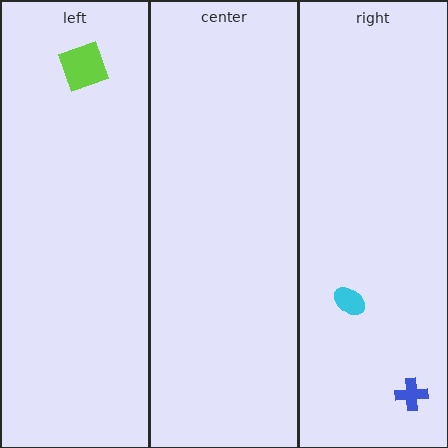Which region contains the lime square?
The left region.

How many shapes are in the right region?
2.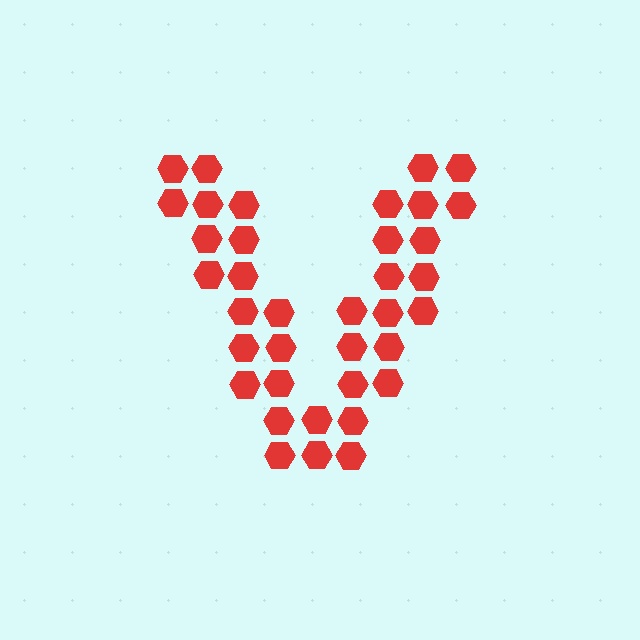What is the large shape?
The large shape is the letter V.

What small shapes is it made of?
It is made of small hexagons.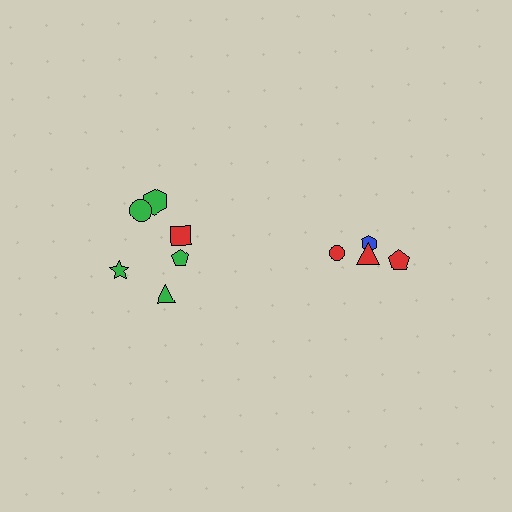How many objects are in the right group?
There are 4 objects.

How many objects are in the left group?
There are 6 objects.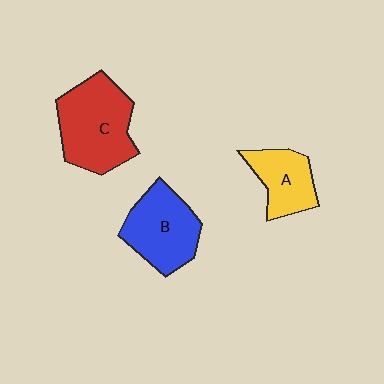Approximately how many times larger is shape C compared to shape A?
Approximately 1.7 times.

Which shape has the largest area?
Shape C (red).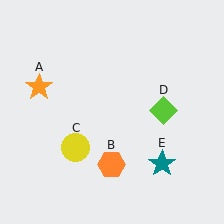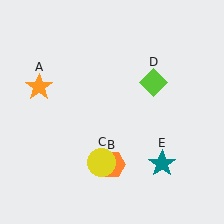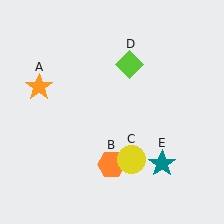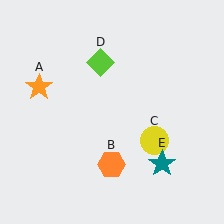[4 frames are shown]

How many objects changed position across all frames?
2 objects changed position: yellow circle (object C), lime diamond (object D).